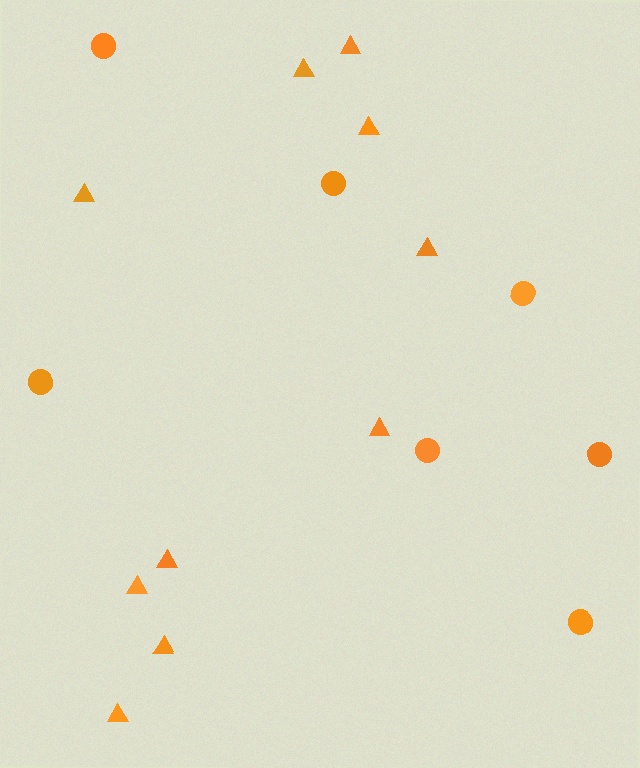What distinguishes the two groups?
There are 2 groups: one group of triangles (10) and one group of circles (7).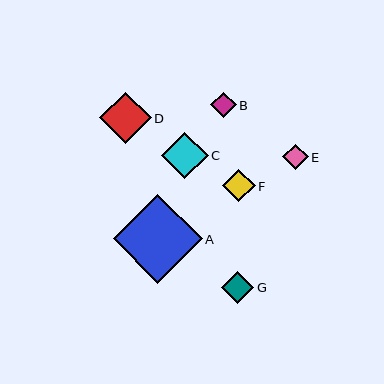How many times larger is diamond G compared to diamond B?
Diamond G is approximately 1.2 times the size of diamond B.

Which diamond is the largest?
Diamond A is the largest with a size of approximately 89 pixels.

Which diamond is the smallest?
Diamond E is the smallest with a size of approximately 25 pixels.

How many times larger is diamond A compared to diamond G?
Diamond A is approximately 2.8 times the size of diamond G.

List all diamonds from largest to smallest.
From largest to smallest: A, D, C, F, G, B, E.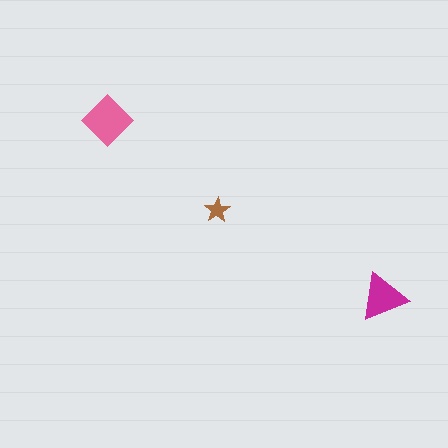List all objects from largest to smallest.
The pink diamond, the magenta triangle, the brown star.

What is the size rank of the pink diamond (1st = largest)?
1st.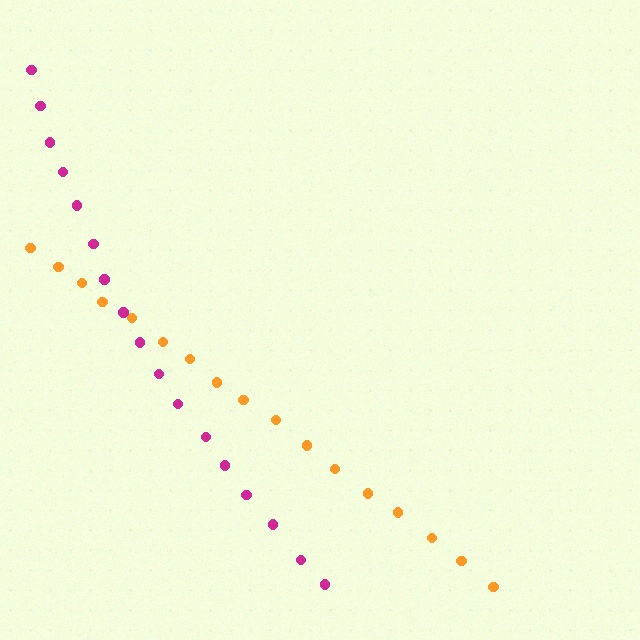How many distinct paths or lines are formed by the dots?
There are 2 distinct paths.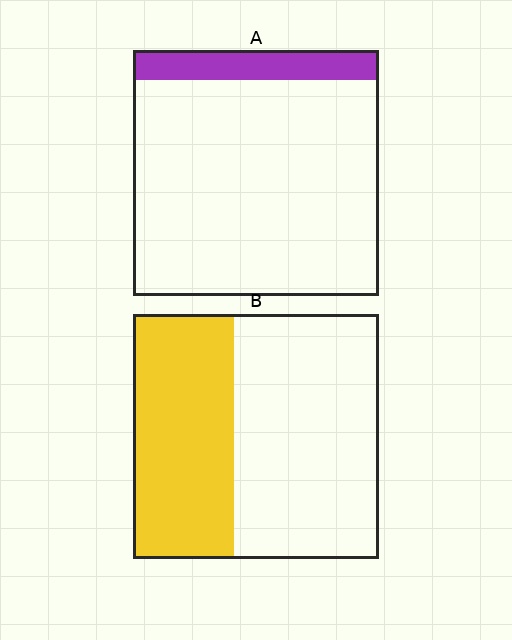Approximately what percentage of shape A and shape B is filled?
A is approximately 10% and B is approximately 40%.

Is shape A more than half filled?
No.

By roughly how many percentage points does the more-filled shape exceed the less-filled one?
By roughly 30 percentage points (B over A).